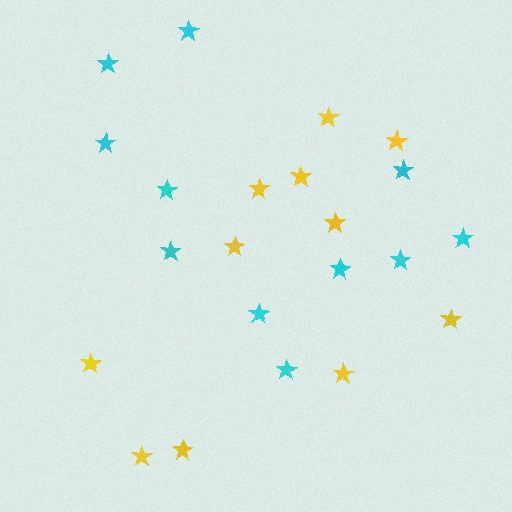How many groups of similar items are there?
There are 2 groups: one group of yellow stars (11) and one group of cyan stars (11).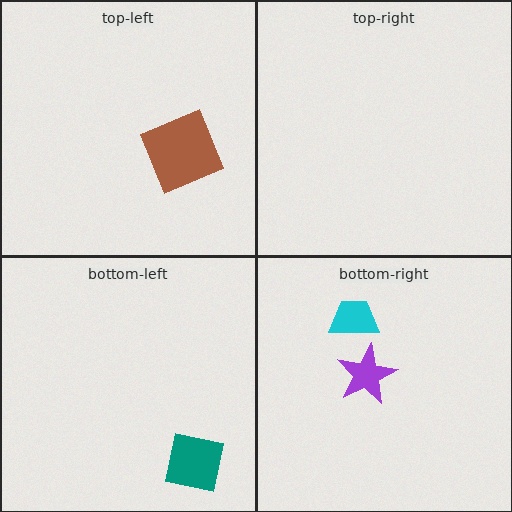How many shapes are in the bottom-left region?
1.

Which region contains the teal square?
The bottom-left region.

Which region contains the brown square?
The top-left region.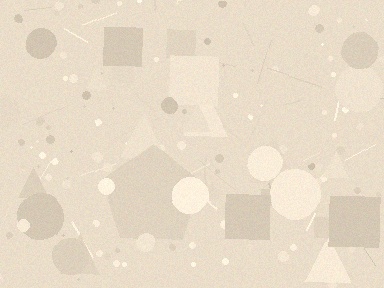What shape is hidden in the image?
A pentagon is hidden in the image.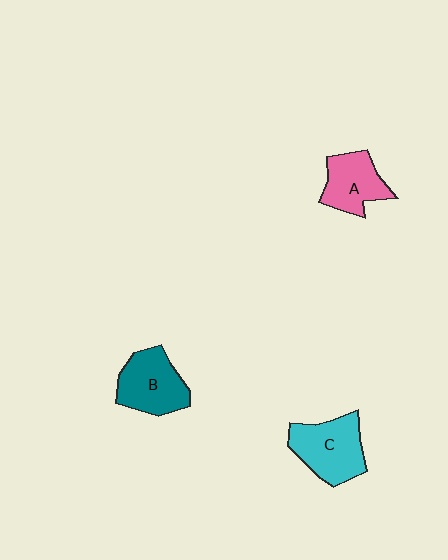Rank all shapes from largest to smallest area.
From largest to smallest: C (cyan), B (teal), A (pink).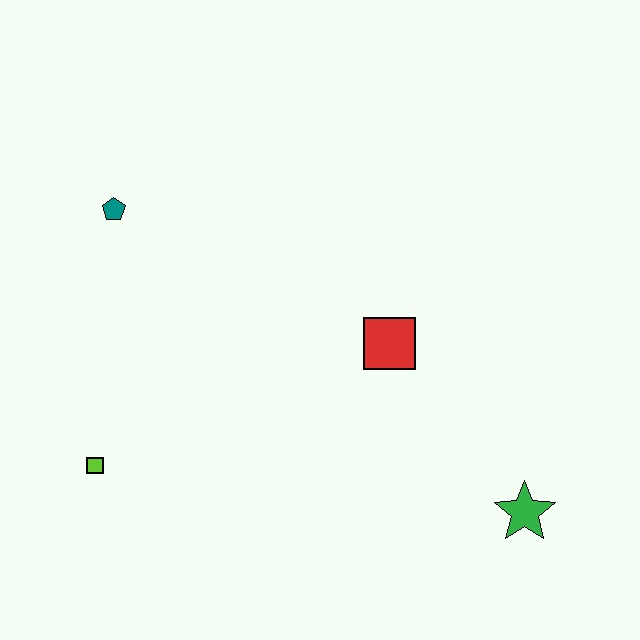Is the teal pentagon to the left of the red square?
Yes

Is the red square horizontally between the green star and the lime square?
Yes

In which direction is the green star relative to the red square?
The green star is below the red square.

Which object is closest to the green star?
The red square is closest to the green star.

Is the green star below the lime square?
Yes